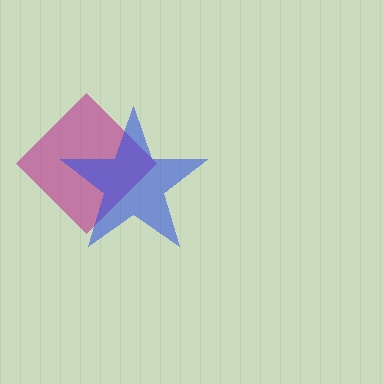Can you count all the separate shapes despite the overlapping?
Yes, there are 2 separate shapes.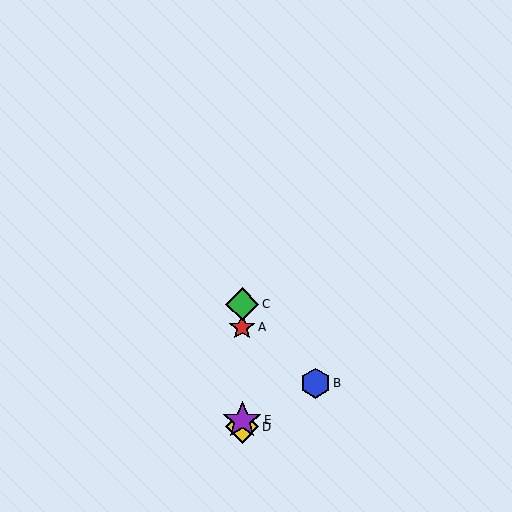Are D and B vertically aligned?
No, D is at x≈242 and B is at x≈315.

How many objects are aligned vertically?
4 objects (A, C, D, E) are aligned vertically.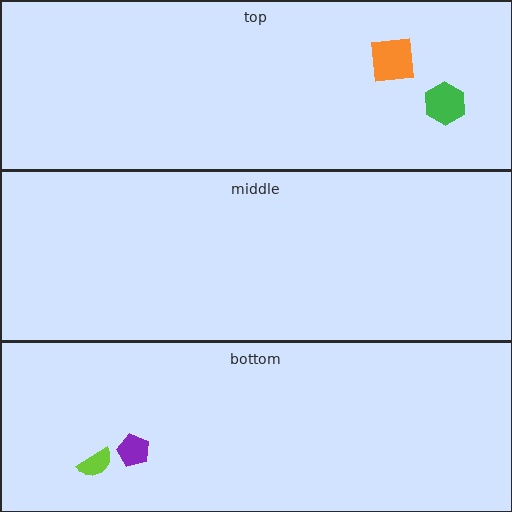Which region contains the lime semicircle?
The bottom region.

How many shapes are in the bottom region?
2.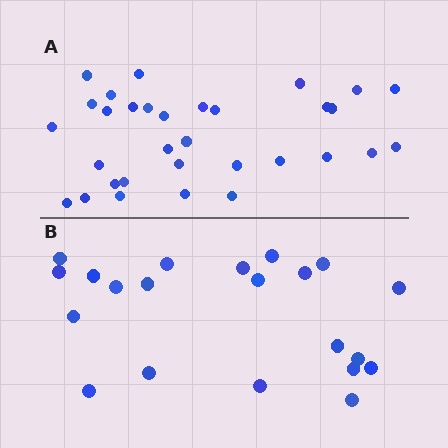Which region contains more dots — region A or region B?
Region A (the top region) has more dots.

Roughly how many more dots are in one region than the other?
Region A has roughly 12 or so more dots than region B.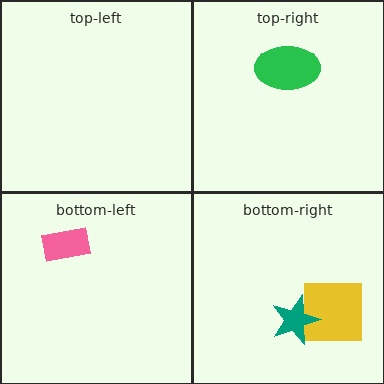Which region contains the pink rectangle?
The bottom-left region.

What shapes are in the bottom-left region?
The pink rectangle.